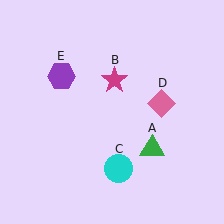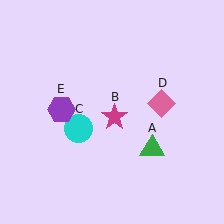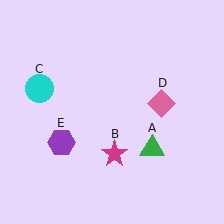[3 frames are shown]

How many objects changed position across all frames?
3 objects changed position: magenta star (object B), cyan circle (object C), purple hexagon (object E).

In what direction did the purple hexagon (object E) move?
The purple hexagon (object E) moved down.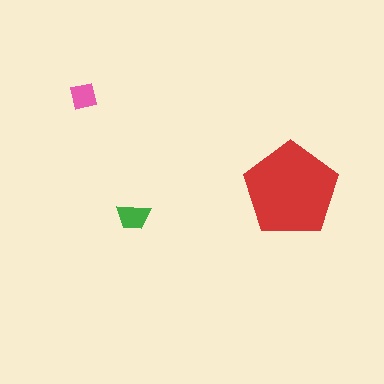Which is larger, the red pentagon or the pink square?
The red pentagon.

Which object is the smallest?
The pink square.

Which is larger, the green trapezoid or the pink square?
The green trapezoid.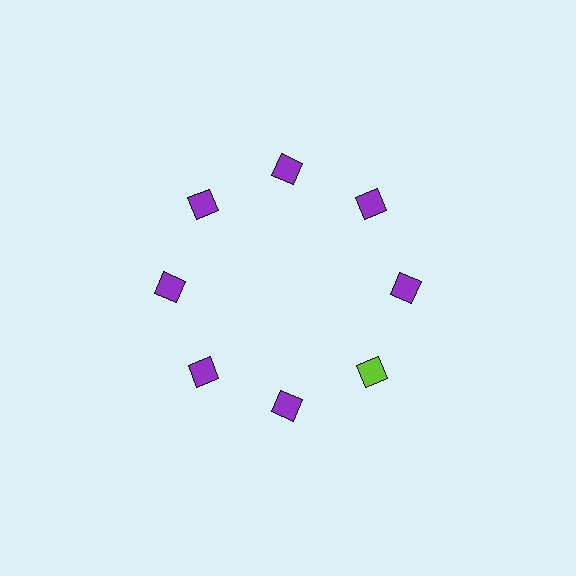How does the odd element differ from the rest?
It has a different color: lime instead of purple.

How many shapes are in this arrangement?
There are 8 shapes arranged in a ring pattern.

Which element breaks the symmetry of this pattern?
The lime diamond at roughly the 4 o'clock position breaks the symmetry. All other shapes are purple diamonds.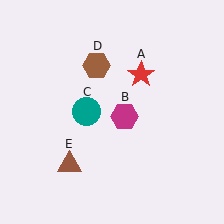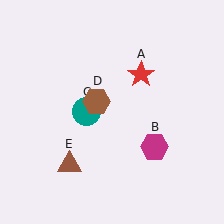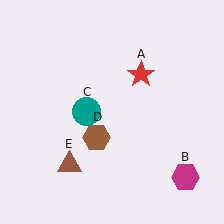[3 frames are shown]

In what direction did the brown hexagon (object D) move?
The brown hexagon (object D) moved down.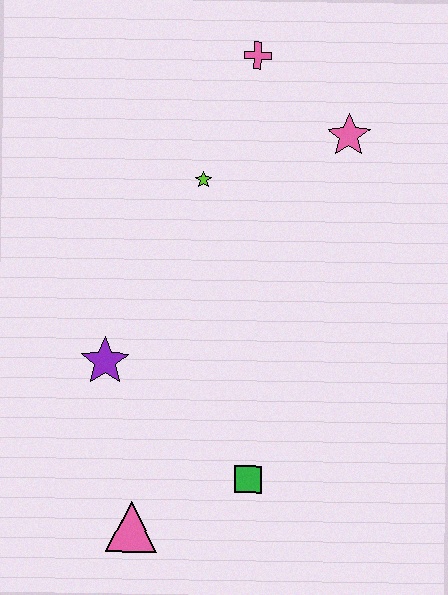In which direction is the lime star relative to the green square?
The lime star is above the green square.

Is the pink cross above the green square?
Yes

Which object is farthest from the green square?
The pink cross is farthest from the green square.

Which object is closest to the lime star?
The pink cross is closest to the lime star.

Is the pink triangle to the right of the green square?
No